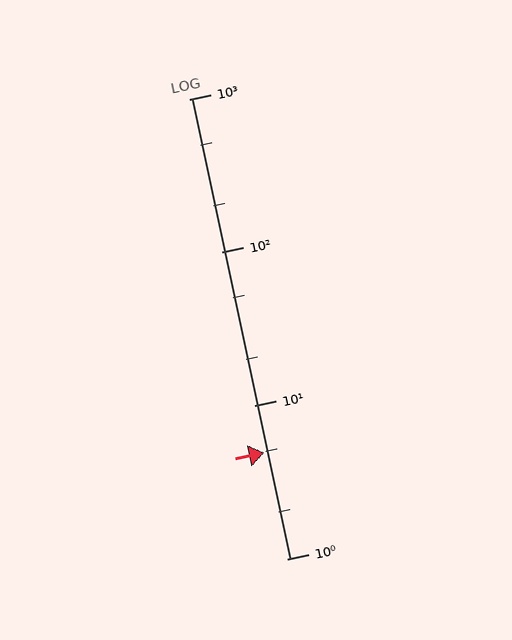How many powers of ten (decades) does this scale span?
The scale spans 3 decades, from 1 to 1000.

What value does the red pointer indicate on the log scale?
The pointer indicates approximately 4.9.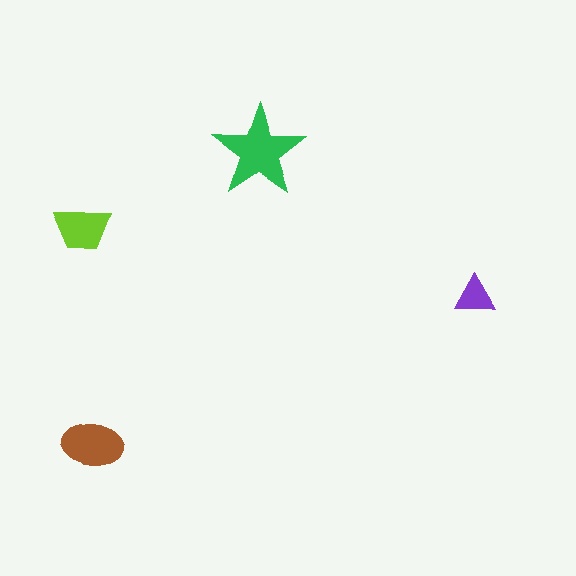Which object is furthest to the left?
The lime trapezoid is leftmost.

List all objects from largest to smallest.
The green star, the brown ellipse, the lime trapezoid, the purple triangle.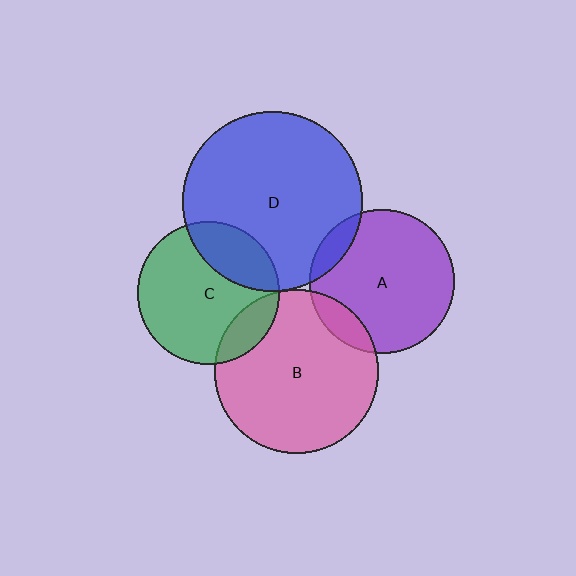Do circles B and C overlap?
Yes.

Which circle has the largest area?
Circle D (blue).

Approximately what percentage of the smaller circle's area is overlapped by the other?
Approximately 15%.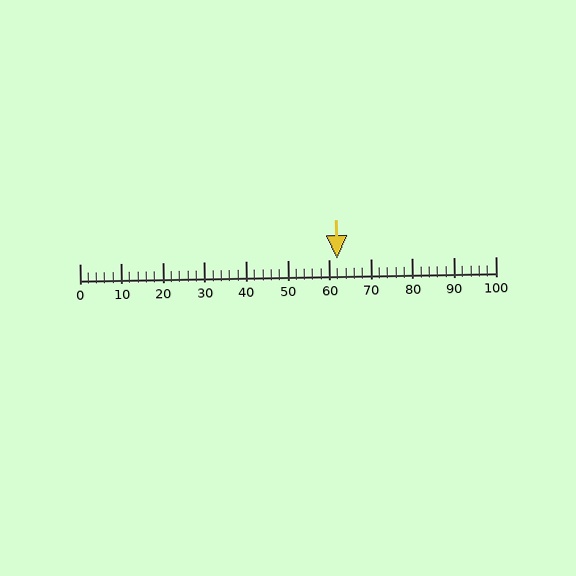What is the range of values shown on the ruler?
The ruler shows values from 0 to 100.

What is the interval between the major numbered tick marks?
The major tick marks are spaced 10 units apart.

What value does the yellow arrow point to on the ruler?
The yellow arrow points to approximately 62.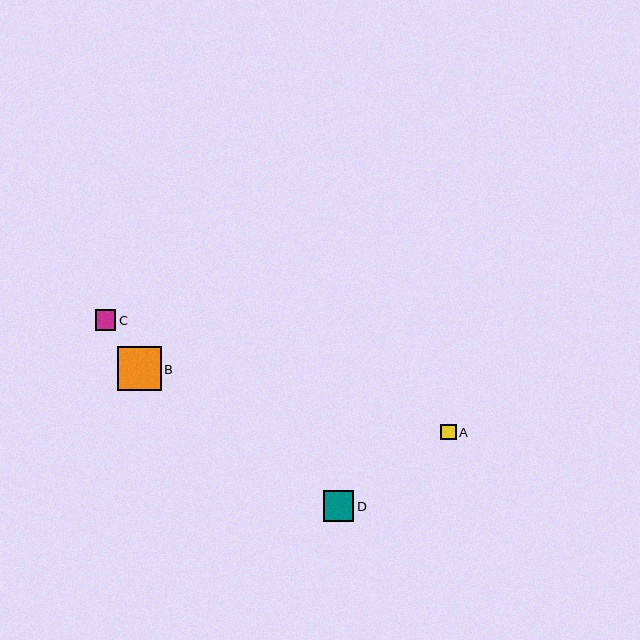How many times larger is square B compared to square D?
Square B is approximately 1.4 times the size of square D.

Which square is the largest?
Square B is the largest with a size of approximately 44 pixels.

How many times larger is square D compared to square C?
Square D is approximately 1.5 times the size of square C.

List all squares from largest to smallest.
From largest to smallest: B, D, C, A.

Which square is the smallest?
Square A is the smallest with a size of approximately 15 pixels.